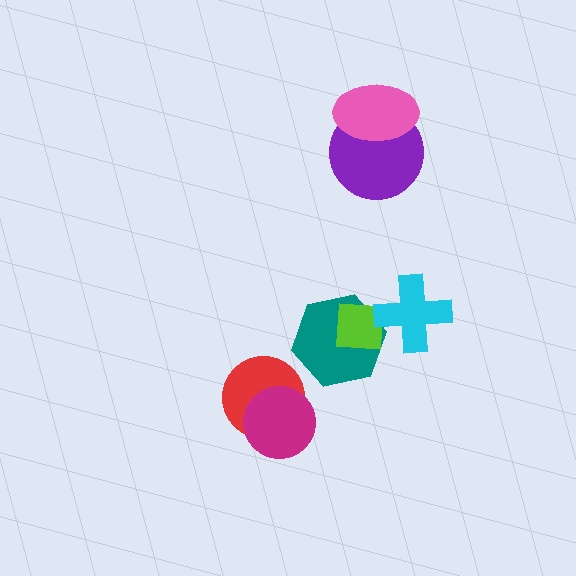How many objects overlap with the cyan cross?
1 object overlaps with the cyan cross.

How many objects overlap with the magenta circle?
1 object overlaps with the magenta circle.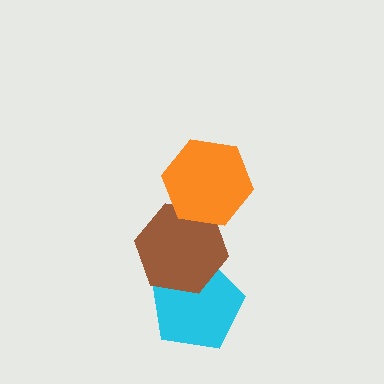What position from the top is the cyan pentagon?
The cyan pentagon is 3rd from the top.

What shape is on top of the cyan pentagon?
The brown hexagon is on top of the cyan pentagon.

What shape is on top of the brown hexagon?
The orange hexagon is on top of the brown hexagon.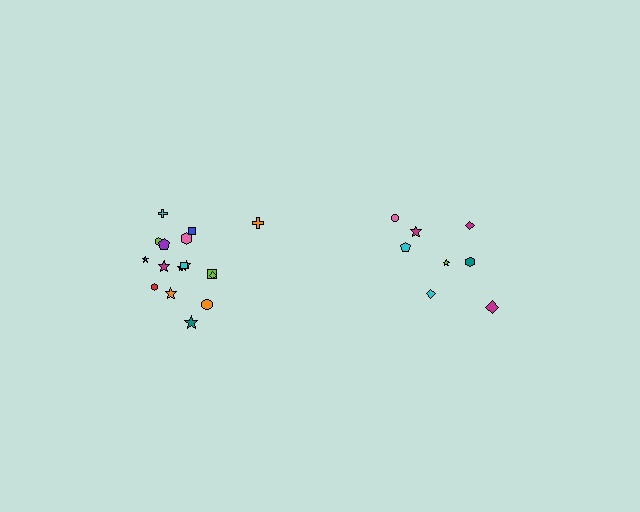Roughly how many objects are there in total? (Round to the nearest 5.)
Roughly 25 objects in total.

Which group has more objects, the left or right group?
The left group.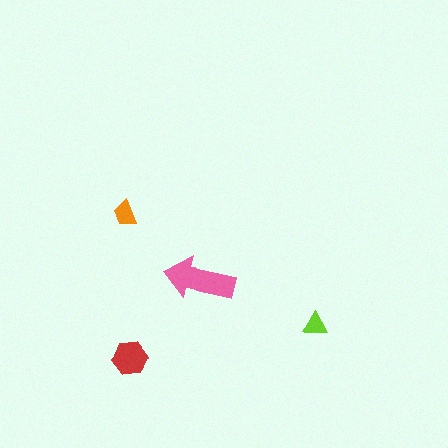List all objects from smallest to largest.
The lime triangle, the orange trapezoid, the red hexagon, the pink arrow.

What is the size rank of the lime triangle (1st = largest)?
4th.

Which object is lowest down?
The red hexagon is bottommost.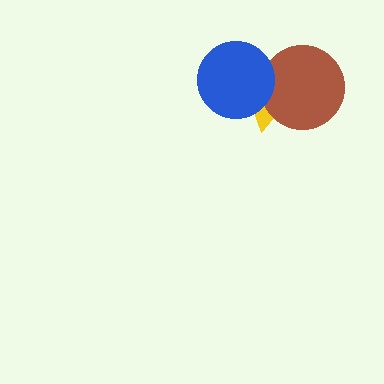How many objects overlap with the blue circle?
2 objects overlap with the blue circle.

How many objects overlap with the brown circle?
2 objects overlap with the brown circle.